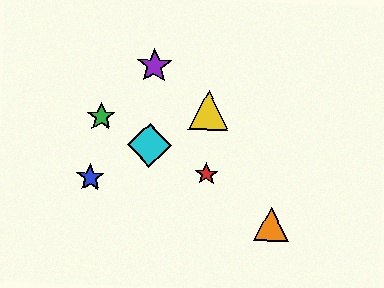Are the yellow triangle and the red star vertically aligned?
Yes, both are at x≈209.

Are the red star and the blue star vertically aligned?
No, the red star is at x≈207 and the blue star is at x≈90.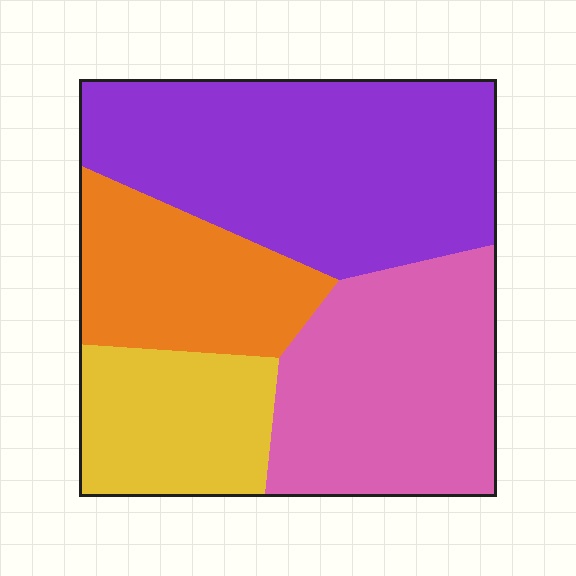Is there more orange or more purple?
Purple.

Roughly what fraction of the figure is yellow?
Yellow covers 16% of the figure.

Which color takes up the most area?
Purple, at roughly 40%.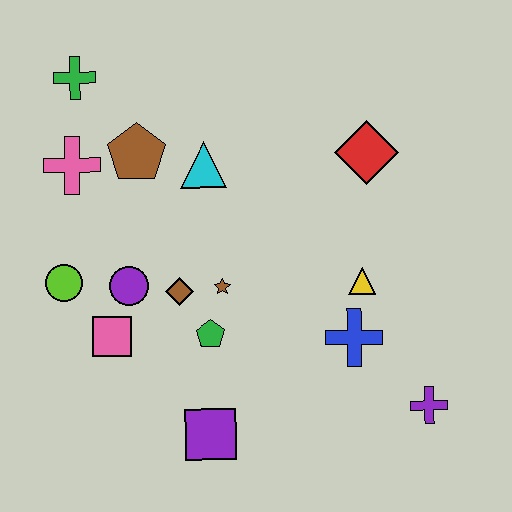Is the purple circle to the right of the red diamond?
No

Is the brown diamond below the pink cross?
Yes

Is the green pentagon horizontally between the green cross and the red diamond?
Yes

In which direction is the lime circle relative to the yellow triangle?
The lime circle is to the left of the yellow triangle.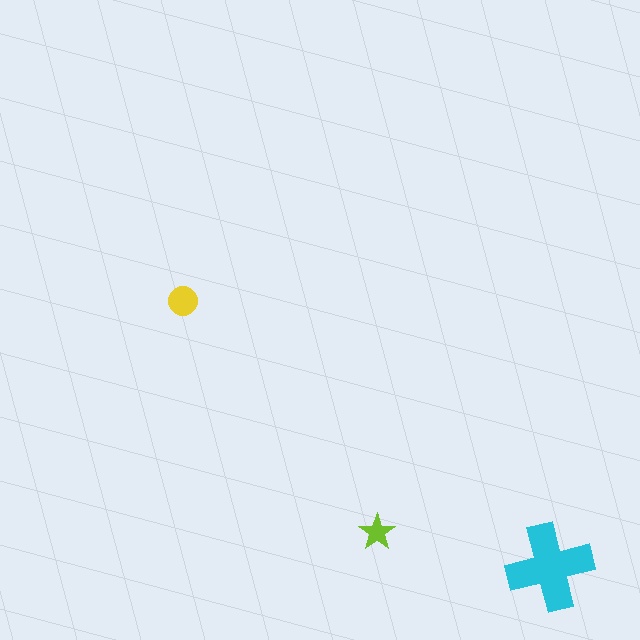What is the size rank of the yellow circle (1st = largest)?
2nd.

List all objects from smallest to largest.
The lime star, the yellow circle, the cyan cross.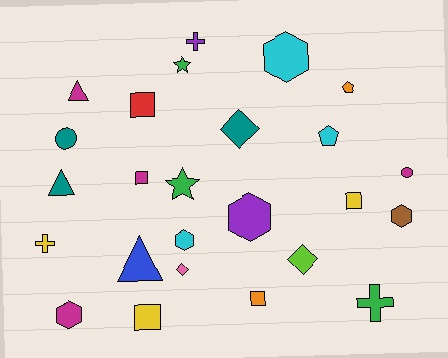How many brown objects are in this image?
There is 1 brown object.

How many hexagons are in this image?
There are 5 hexagons.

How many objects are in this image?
There are 25 objects.